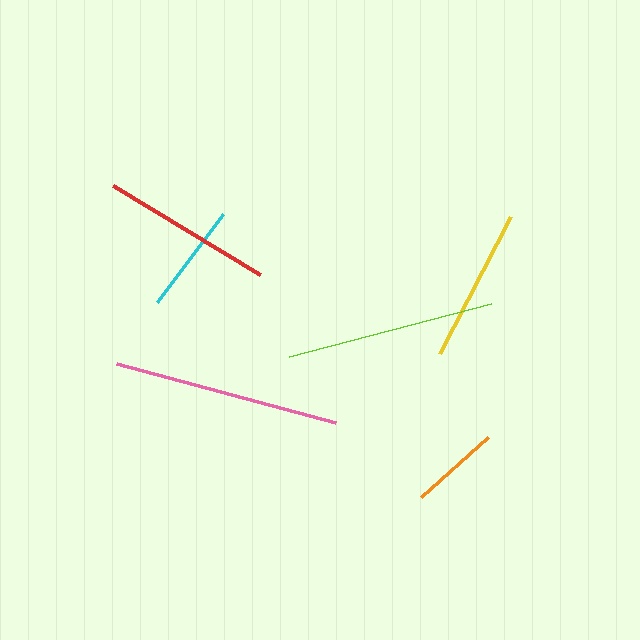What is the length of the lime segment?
The lime segment is approximately 209 pixels long.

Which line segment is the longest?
The pink line is the longest at approximately 226 pixels.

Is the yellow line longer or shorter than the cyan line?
The yellow line is longer than the cyan line.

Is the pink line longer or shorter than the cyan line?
The pink line is longer than the cyan line.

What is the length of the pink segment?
The pink segment is approximately 226 pixels long.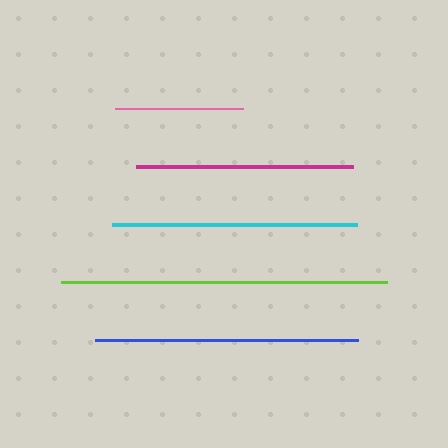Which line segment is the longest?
The lime line is the longest at approximately 326 pixels.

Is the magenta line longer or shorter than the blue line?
The blue line is longer than the magenta line.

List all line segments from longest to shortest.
From longest to shortest: lime, blue, cyan, magenta, pink.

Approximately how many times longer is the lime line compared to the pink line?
The lime line is approximately 2.5 times the length of the pink line.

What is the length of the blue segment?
The blue segment is approximately 262 pixels long.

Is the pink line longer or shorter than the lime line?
The lime line is longer than the pink line.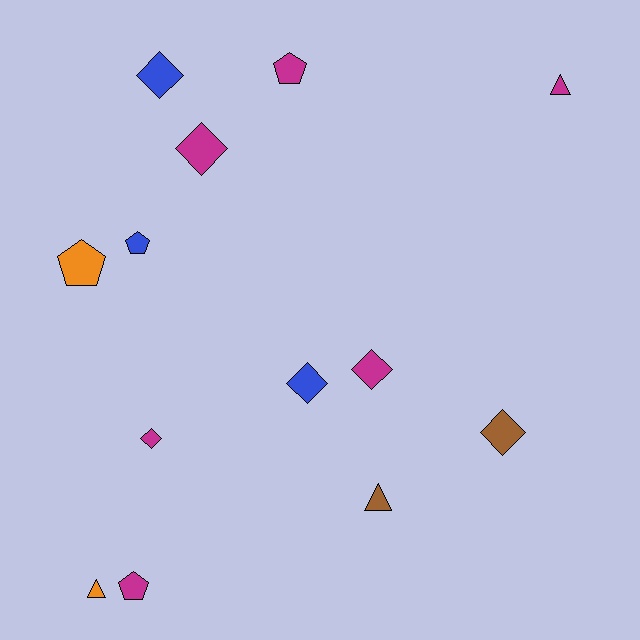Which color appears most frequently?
Magenta, with 6 objects.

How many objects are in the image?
There are 13 objects.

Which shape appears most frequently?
Diamond, with 6 objects.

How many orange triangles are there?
There is 1 orange triangle.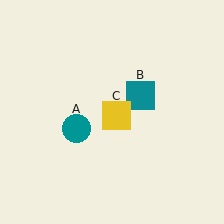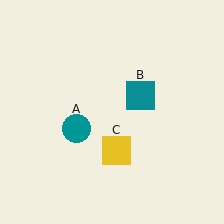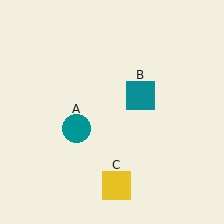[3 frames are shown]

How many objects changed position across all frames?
1 object changed position: yellow square (object C).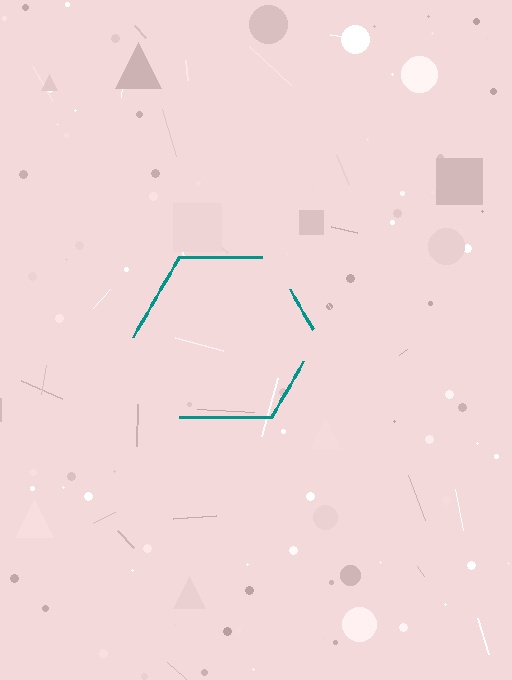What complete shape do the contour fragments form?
The contour fragments form a hexagon.